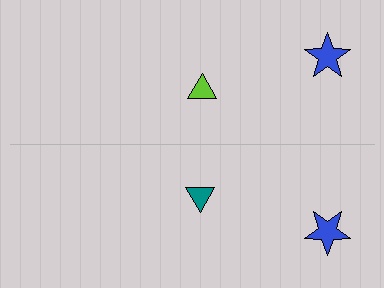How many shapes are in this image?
There are 4 shapes in this image.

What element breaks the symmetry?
The teal triangle on the bottom side breaks the symmetry — its mirror counterpart is lime.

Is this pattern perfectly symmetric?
No, the pattern is not perfectly symmetric. The teal triangle on the bottom side breaks the symmetry — its mirror counterpart is lime.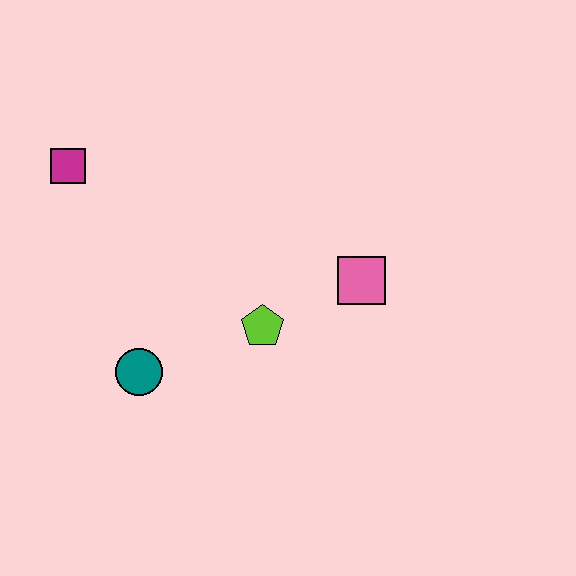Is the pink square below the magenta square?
Yes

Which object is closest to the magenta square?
The teal circle is closest to the magenta square.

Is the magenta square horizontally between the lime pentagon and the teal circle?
No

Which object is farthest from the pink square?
The magenta square is farthest from the pink square.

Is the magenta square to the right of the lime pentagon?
No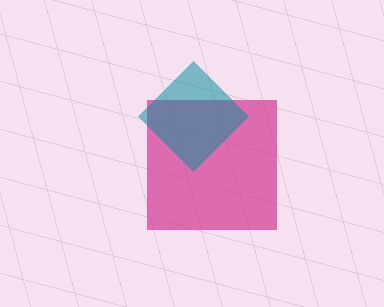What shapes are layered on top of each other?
The layered shapes are: a magenta square, a teal diamond.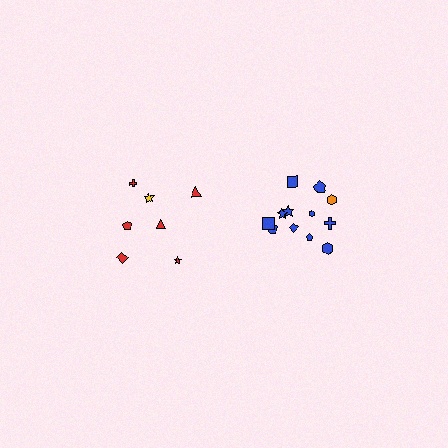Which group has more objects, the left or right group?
The right group.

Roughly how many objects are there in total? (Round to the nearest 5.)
Roughly 20 objects in total.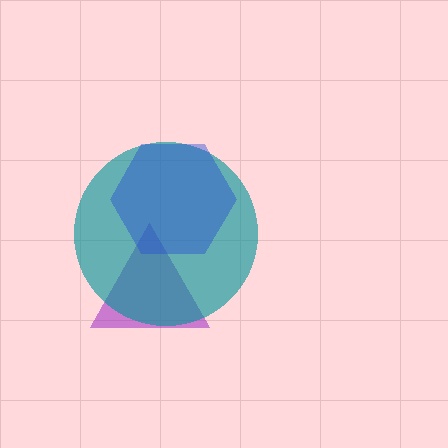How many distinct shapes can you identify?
There are 3 distinct shapes: a purple triangle, a teal circle, a blue hexagon.